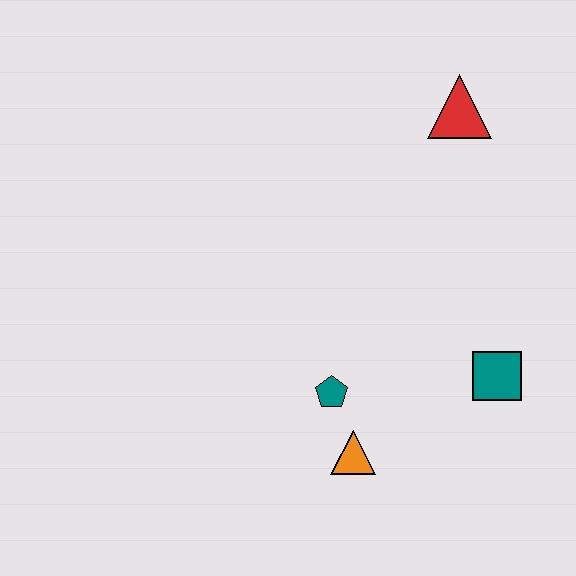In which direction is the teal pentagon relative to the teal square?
The teal pentagon is to the left of the teal square.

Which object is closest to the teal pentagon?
The orange triangle is closest to the teal pentagon.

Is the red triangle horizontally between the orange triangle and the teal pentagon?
No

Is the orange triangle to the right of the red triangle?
No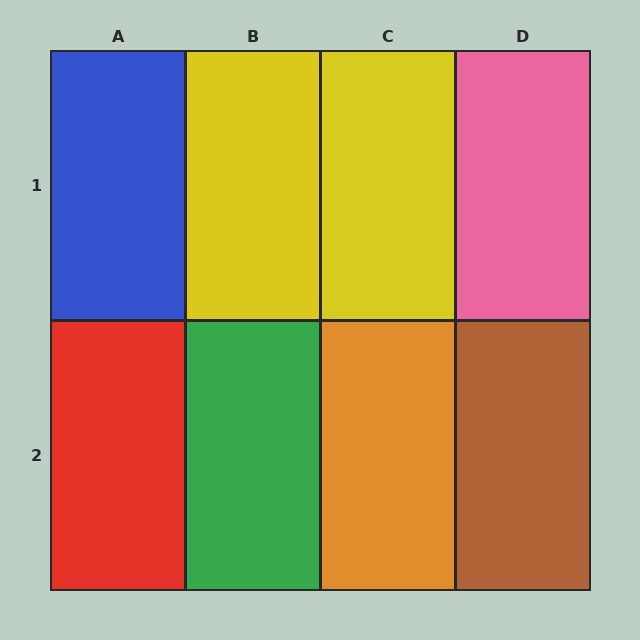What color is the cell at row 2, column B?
Green.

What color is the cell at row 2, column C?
Orange.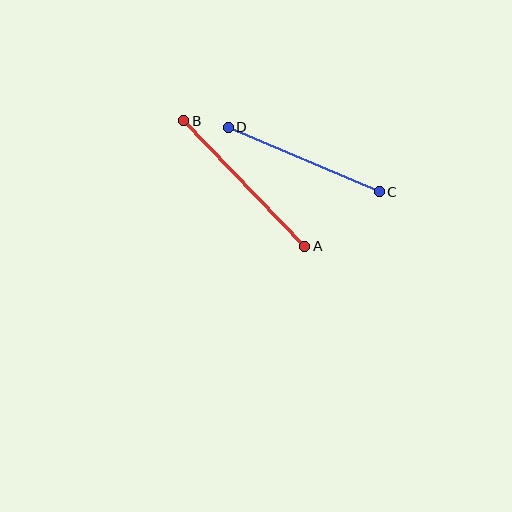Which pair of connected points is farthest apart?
Points A and B are farthest apart.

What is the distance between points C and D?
The distance is approximately 164 pixels.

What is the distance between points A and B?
The distance is approximately 175 pixels.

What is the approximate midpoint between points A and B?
The midpoint is at approximately (244, 184) pixels.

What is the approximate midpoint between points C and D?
The midpoint is at approximately (304, 159) pixels.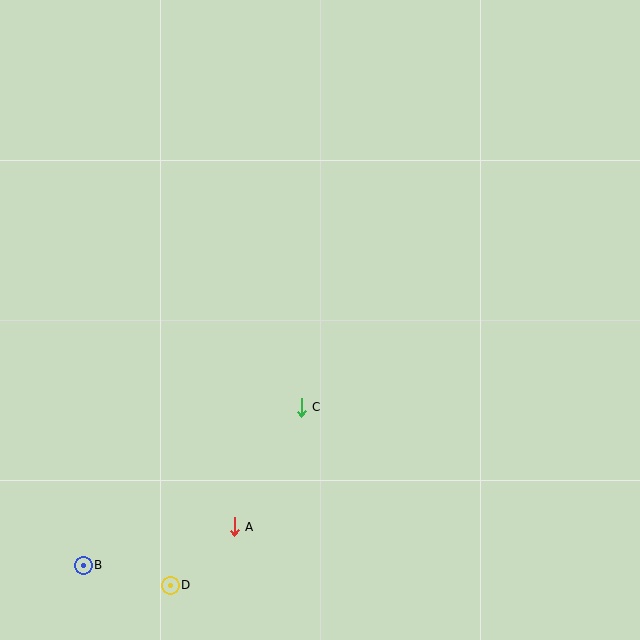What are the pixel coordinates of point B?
Point B is at (83, 565).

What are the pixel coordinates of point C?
Point C is at (301, 407).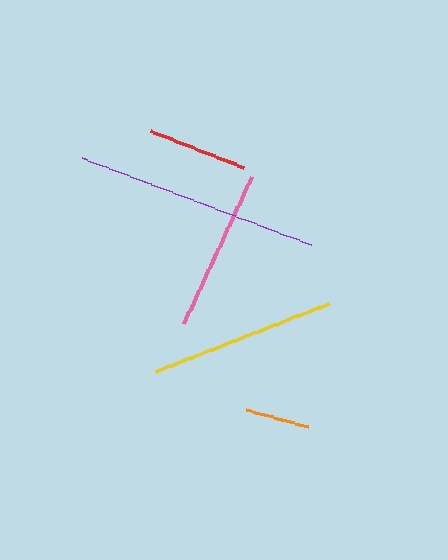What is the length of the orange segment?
The orange segment is approximately 65 pixels long.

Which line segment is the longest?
The purple line is the longest at approximately 245 pixels.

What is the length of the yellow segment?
The yellow segment is approximately 186 pixels long.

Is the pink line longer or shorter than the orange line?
The pink line is longer than the orange line.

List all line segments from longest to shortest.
From longest to shortest: purple, yellow, pink, red, orange.